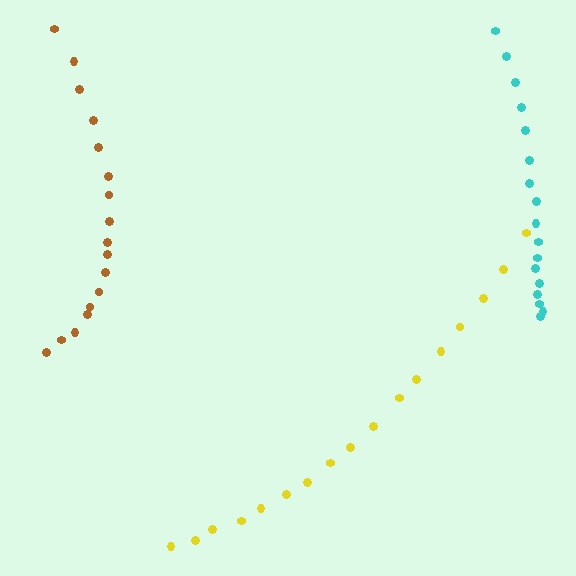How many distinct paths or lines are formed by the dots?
There are 3 distinct paths.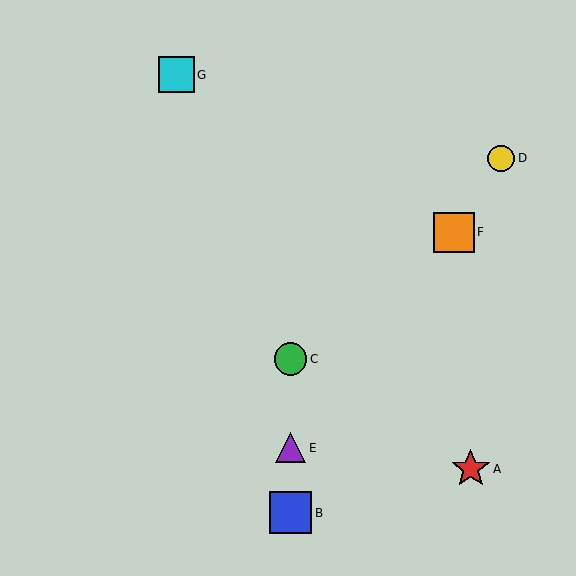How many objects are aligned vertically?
3 objects (B, C, E) are aligned vertically.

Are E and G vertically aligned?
No, E is at x≈291 and G is at x≈176.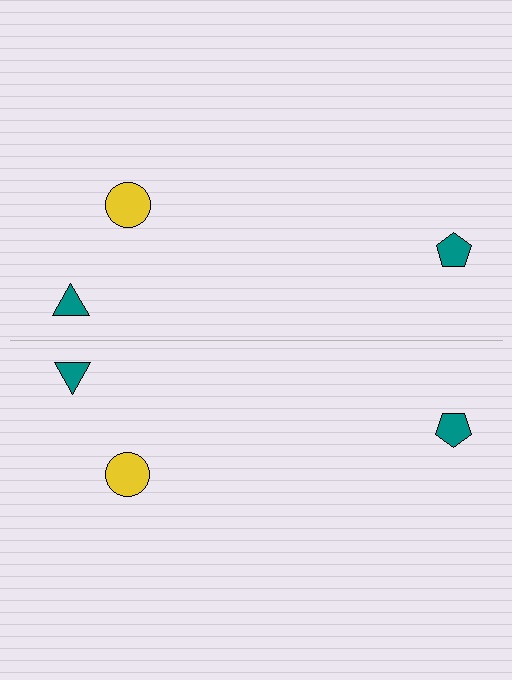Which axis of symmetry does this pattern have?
The pattern has a horizontal axis of symmetry running through the center of the image.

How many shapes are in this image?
There are 6 shapes in this image.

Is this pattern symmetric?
Yes, this pattern has bilateral (reflection) symmetry.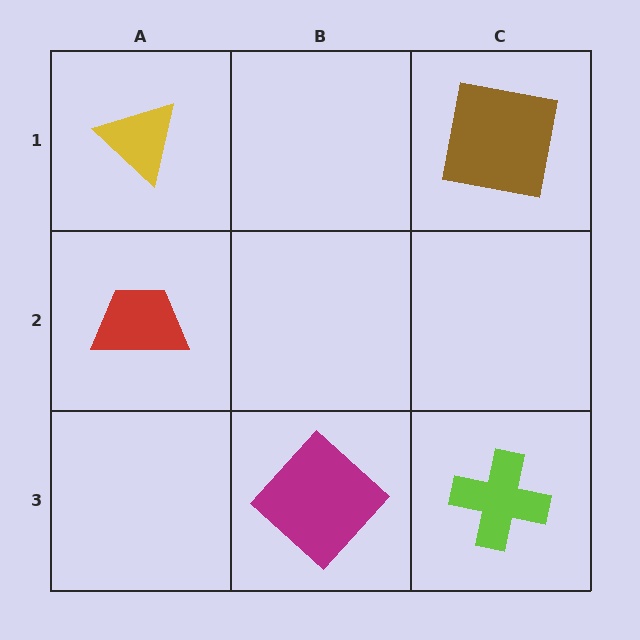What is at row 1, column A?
A yellow triangle.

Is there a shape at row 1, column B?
No, that cell is empty.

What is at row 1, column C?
A brown square.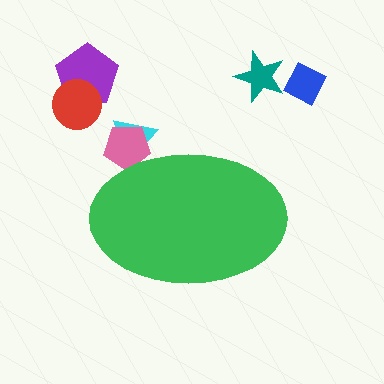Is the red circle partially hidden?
No, the red circle is fully visible.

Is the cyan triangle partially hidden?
Yes, the cyan triangle is partially hidden behind the green ellipse.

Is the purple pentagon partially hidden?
No, the purple pentagon is fully visible.